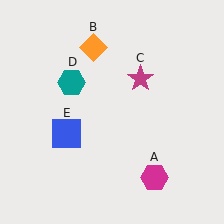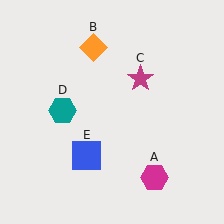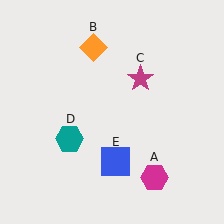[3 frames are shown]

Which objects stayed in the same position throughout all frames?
Magenta hexagon (object A) and orange diamond (object B) and magenta star (object C) remained stationary.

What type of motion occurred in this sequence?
The teal hexagon (object D), blue square (object E) rotated counterclockwise around the center of the scene.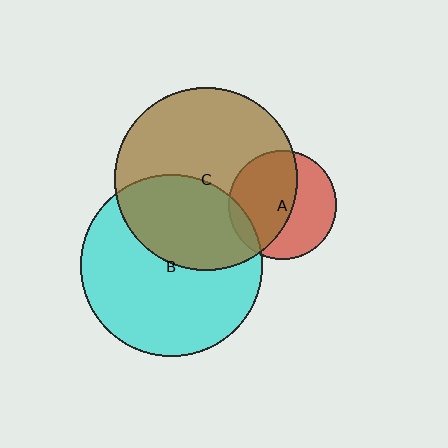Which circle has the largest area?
Circle C (brown).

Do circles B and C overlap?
Yes.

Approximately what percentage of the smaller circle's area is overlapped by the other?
Approximately 40%.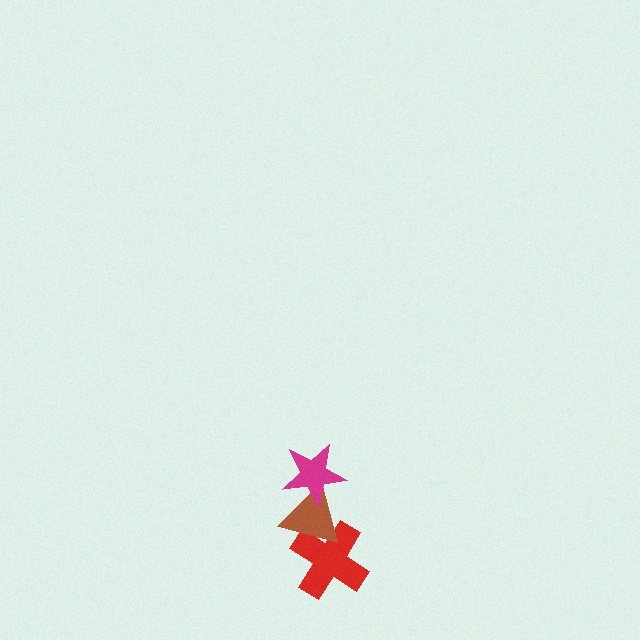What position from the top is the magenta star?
The magenta star is 1st from the top.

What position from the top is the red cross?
The red cross is 3rd from the top.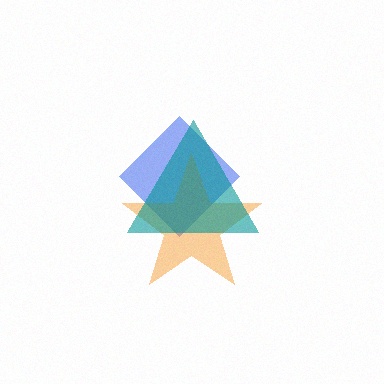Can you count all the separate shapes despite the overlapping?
Yes, there are 3 separate shapes.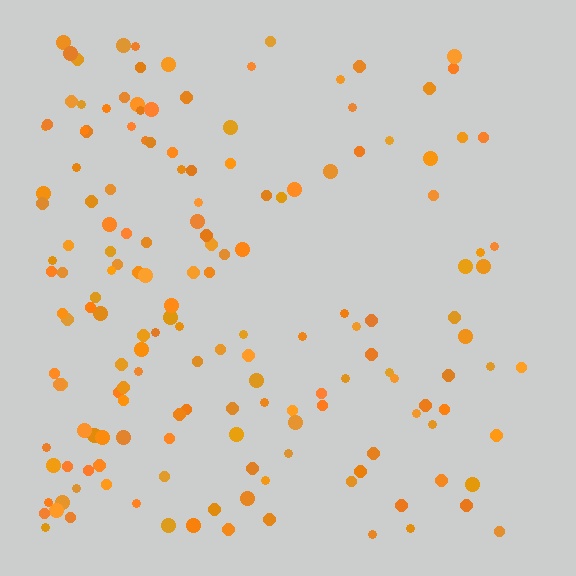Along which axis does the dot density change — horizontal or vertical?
Horizontal.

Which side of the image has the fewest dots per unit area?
The right.